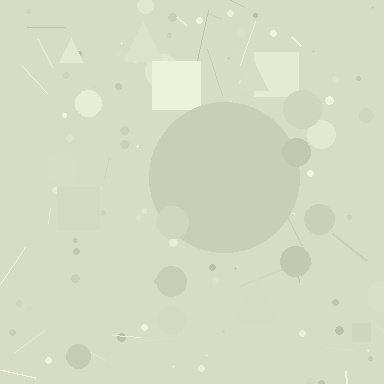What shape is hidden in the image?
A circle is hidden in the image.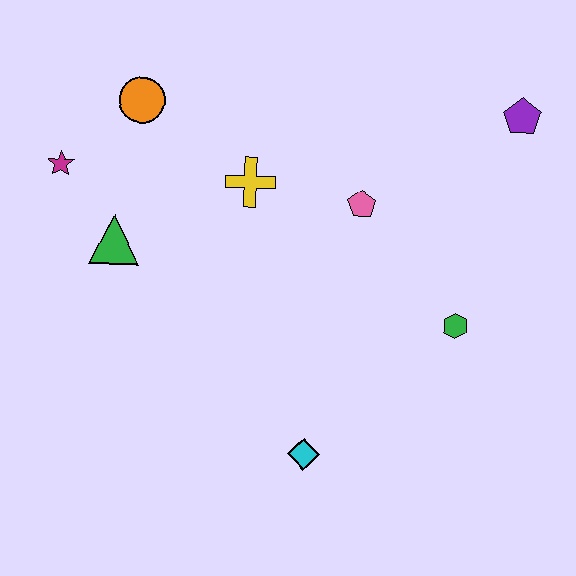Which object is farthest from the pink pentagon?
The magenta star is farthest from the pink pentagon.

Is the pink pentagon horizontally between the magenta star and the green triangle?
No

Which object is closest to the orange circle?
The magenta star is closest to the orange circle.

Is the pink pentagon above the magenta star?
No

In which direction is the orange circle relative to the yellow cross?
The orange circle is to the left of the yellow cross.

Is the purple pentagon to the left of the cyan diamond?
No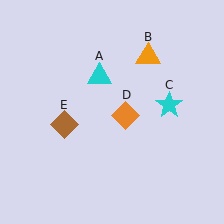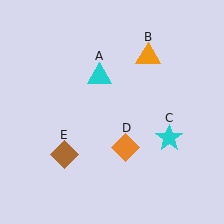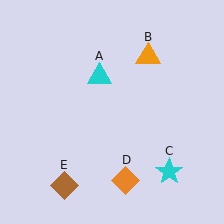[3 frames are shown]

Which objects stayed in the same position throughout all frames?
Cyan triangle (object A) and orange triangle (object B) remained stationary.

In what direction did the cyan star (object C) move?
The cyan star (object C) moved down.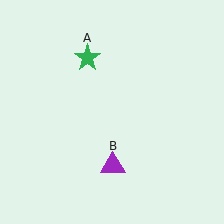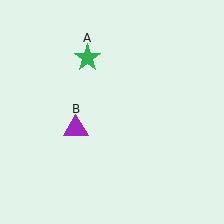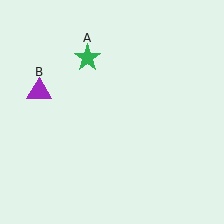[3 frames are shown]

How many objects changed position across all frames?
1 object changed position: purple triangle (object B).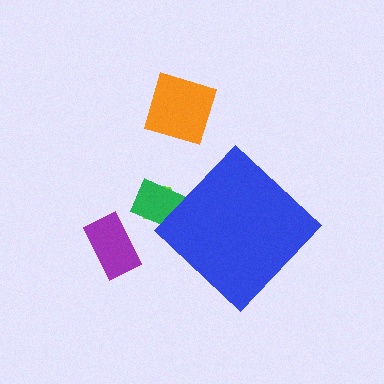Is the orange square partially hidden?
No, the orange square is fully visible.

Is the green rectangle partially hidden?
Yes, the green rectangle is partially hidden behind the blue diamond.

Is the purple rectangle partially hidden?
No, the purple rectangle is fully visible.